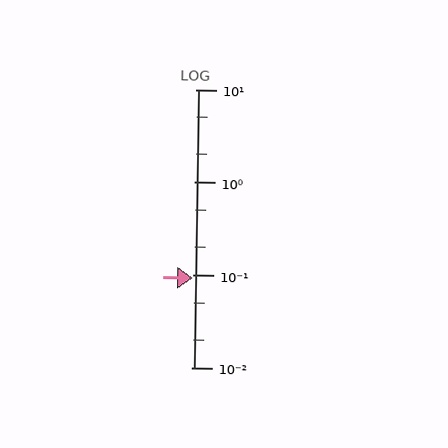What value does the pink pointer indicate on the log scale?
The pointer indicates approximately 0.093.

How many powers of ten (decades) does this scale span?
The scale spans 3 decades, from 0.01 to 10.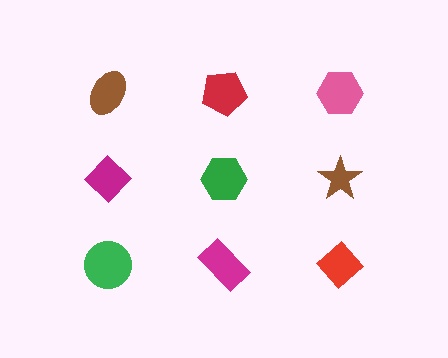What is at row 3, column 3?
A red diamond.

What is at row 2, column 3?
A brown star.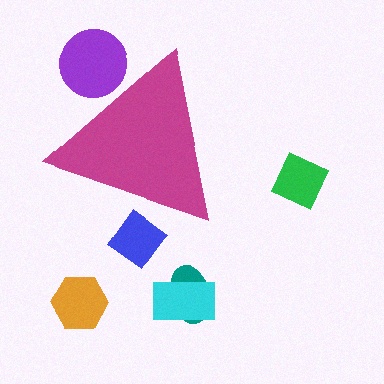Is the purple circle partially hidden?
Yes, the purple circle is partially hidden behind the magenta triangle.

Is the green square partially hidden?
No, the green square is fully visible.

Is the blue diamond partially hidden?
Yes, the blue diamond is partially hidden behind the magenta triangle.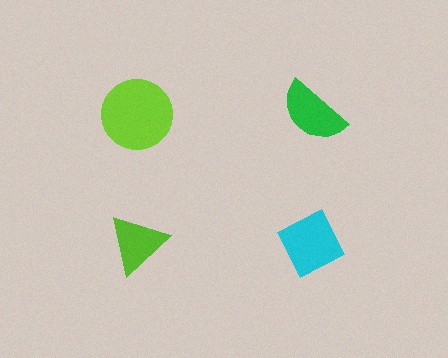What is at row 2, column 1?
A lime triangle.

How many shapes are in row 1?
2 shapes.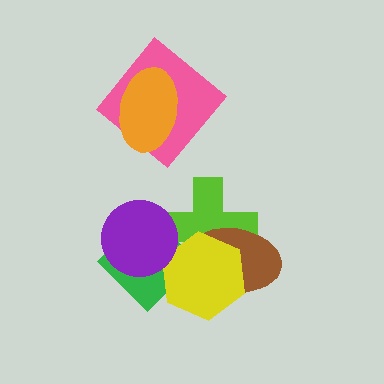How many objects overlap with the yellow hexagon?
4 objects overlap with the yellow hexagon.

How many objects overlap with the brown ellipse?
2 objects overlap with the brown ellipse.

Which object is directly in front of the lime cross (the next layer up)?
The brown ellipse is directly in front of the lime cross.